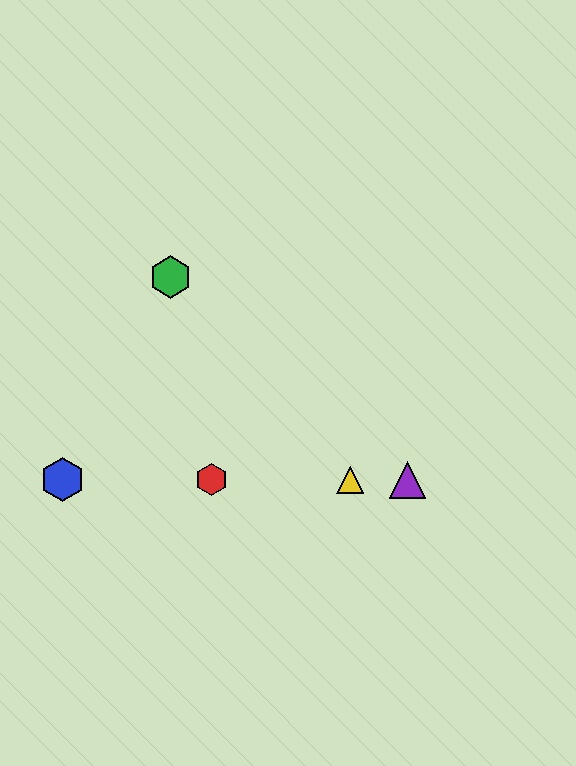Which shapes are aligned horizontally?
The red hexagon, the blue hexagon, the yellow triangle, the purple triangle are aligned horizontally.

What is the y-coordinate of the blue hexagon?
The blue hexagon is at y≈480.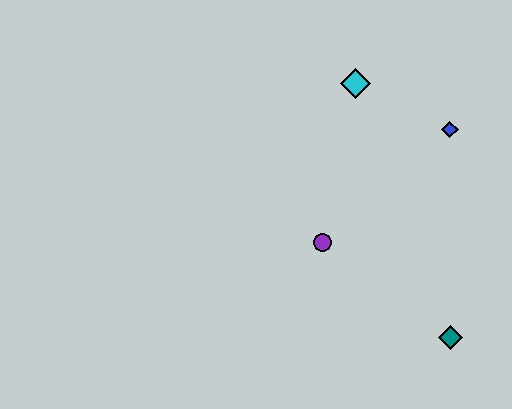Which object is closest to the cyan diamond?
The blue diamond is closest to the cyan diamond.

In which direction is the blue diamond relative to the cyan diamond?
The blue diamond is to the right of the cyan diamond.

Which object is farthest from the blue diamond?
The teal diamond is farthest from the blue diamond.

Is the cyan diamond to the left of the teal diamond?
Yes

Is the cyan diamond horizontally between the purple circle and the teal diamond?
Yes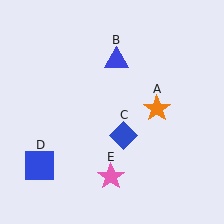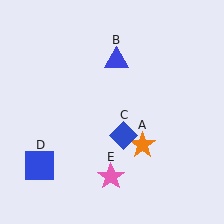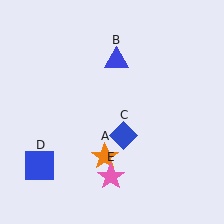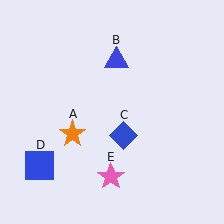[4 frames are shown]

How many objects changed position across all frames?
1 object changed position: orange star (object A).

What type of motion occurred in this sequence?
The orange star (object A) rotated clockwise around the center of the scene.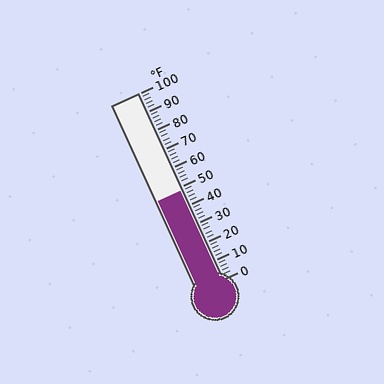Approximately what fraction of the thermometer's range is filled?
The thermometer is filled to approximately 50% of its range.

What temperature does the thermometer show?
The thermometer shows approximately 48°F.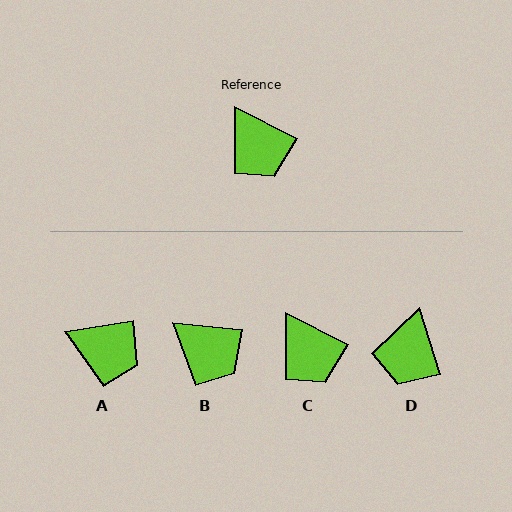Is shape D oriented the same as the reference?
No, it is off by about 46 degrees.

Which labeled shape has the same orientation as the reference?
C.